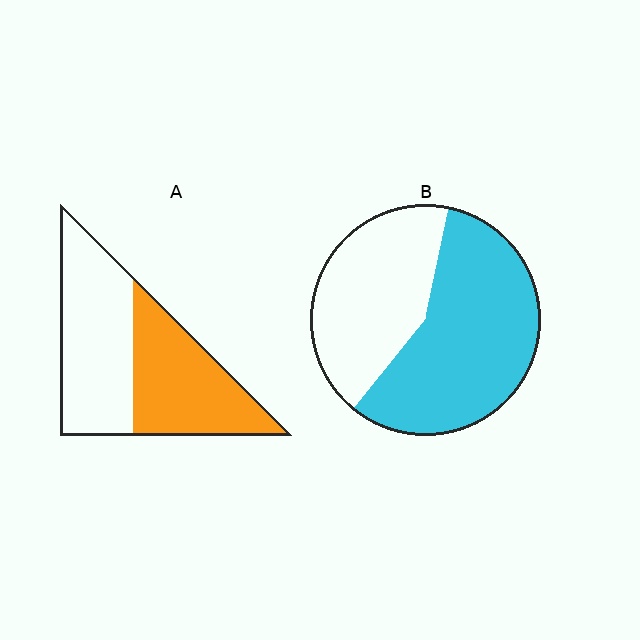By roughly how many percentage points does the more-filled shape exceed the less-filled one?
By roughly 10 percentage points (B over A).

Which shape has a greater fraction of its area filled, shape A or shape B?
Shape B.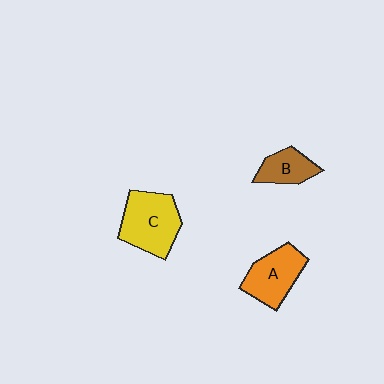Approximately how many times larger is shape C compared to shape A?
Approximately 1.2 times.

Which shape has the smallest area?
Shape B (brown).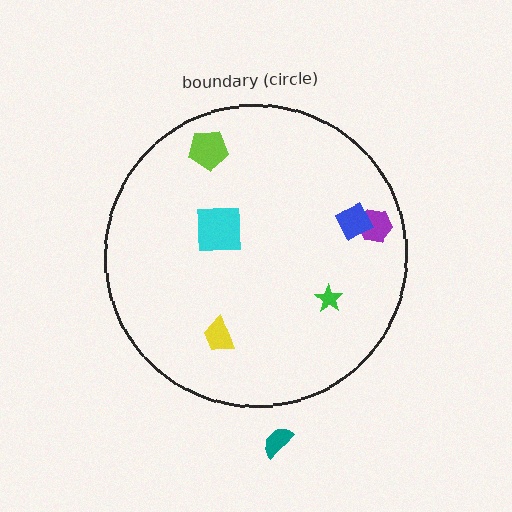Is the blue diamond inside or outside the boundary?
Inside.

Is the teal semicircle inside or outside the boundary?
Outside.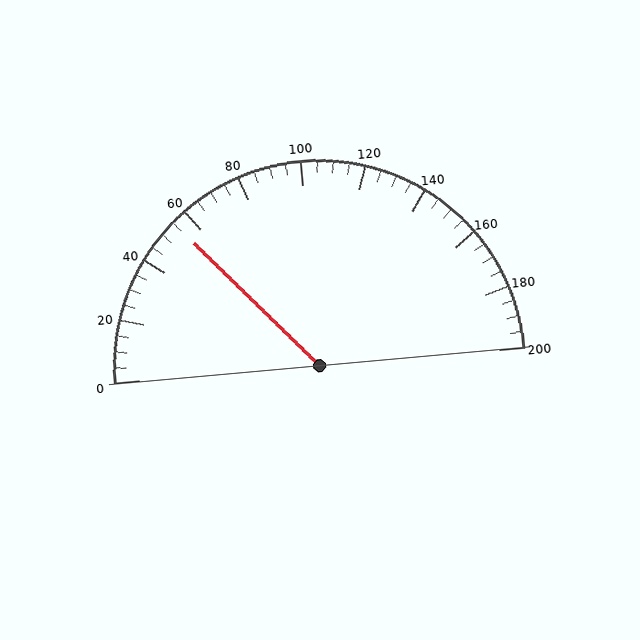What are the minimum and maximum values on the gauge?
The gauge ranges from 0 to 200.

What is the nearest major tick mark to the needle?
The nearest major tick mark is 60.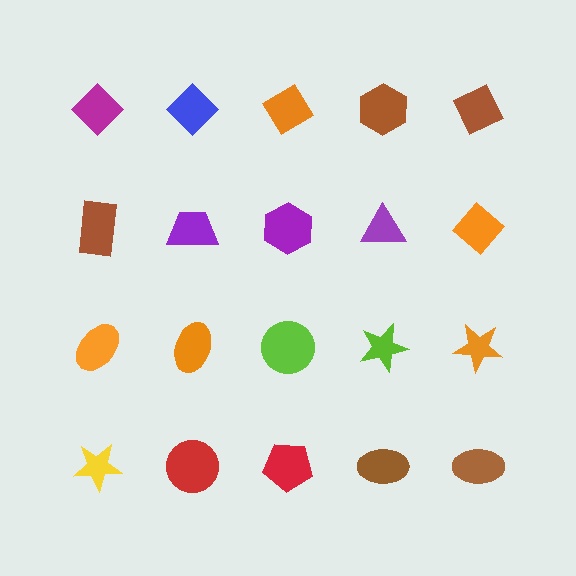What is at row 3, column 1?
An orange ellipse.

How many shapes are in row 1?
5 shapes.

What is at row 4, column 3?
A red pentagon.